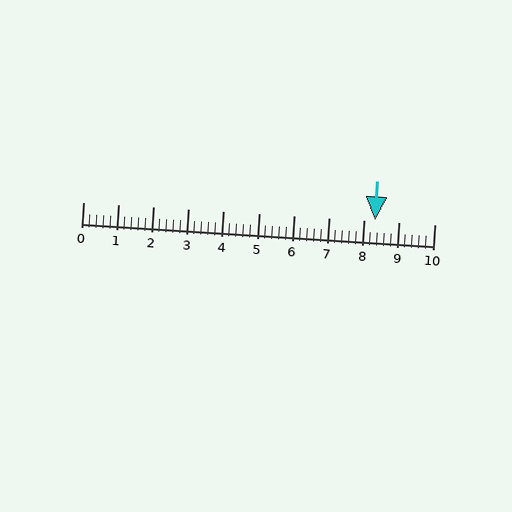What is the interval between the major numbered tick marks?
The major tick marks are spaced 1 units apart.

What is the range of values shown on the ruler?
The ruler shows values from 0 to 10.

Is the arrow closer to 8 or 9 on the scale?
The arrow is closer to 8.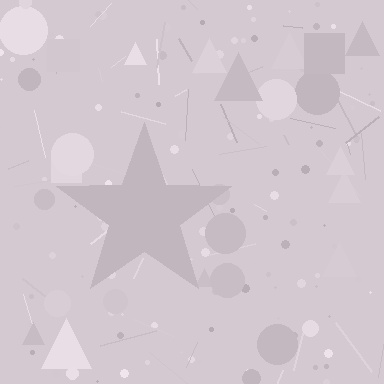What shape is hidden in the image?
A star is hidden in the image.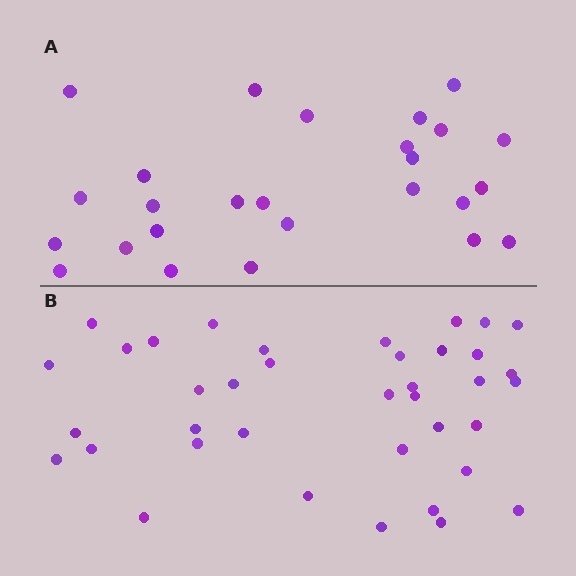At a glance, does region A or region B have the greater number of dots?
Region B (the bottom region) has more dots.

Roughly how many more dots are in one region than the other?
Region B has roughly 12 or so more dots than region A.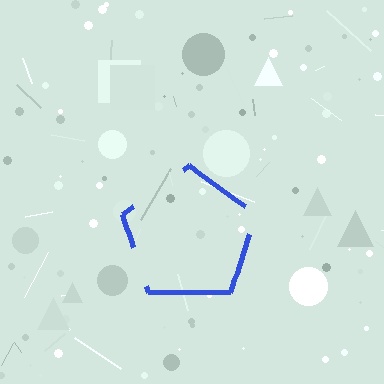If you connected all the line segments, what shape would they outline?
They would outline a pentagon.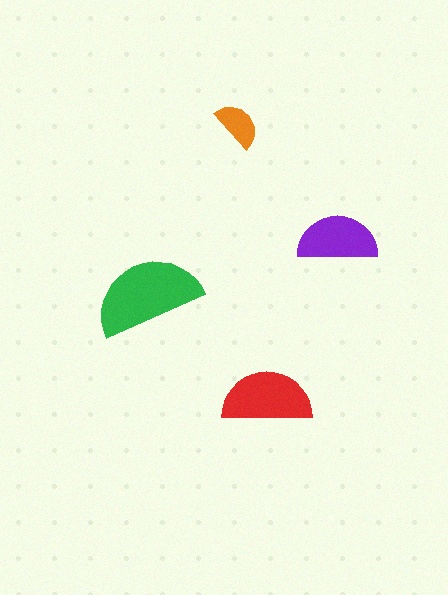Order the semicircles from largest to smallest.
the green one, the red one, the purple one, the orange one.